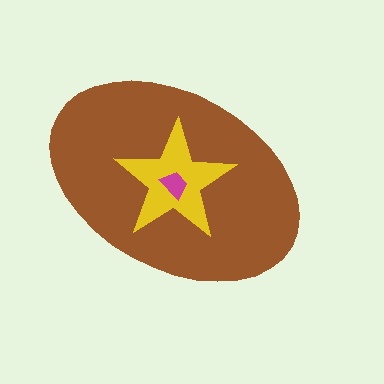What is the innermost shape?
The magenta trapezoid.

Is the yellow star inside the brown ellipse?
Yes.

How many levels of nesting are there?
3.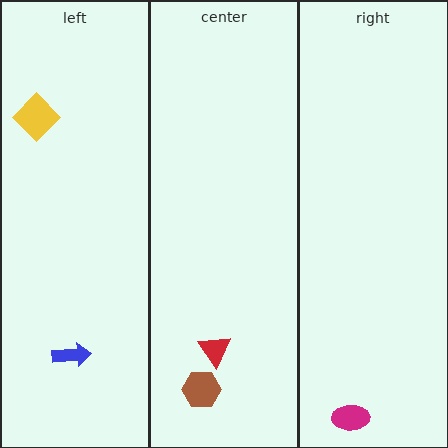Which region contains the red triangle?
The center region.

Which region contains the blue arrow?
The left region.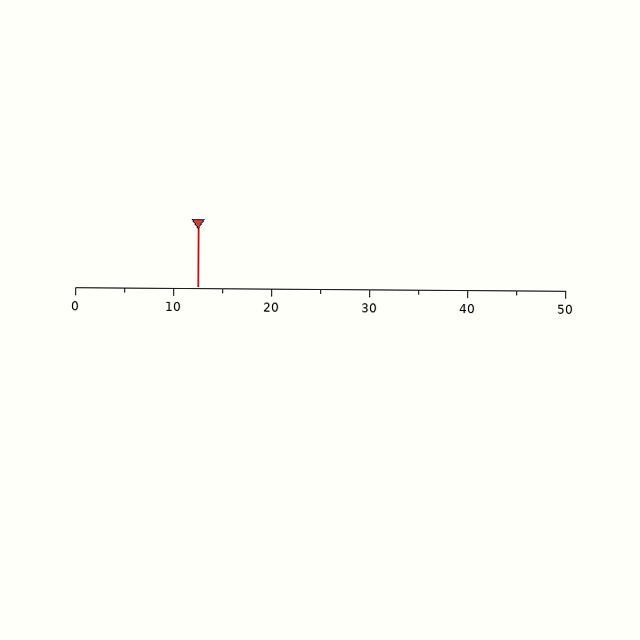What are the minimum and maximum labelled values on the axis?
The axis runs from 0 to 50.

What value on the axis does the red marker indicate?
The marker indicates approximately 12.5.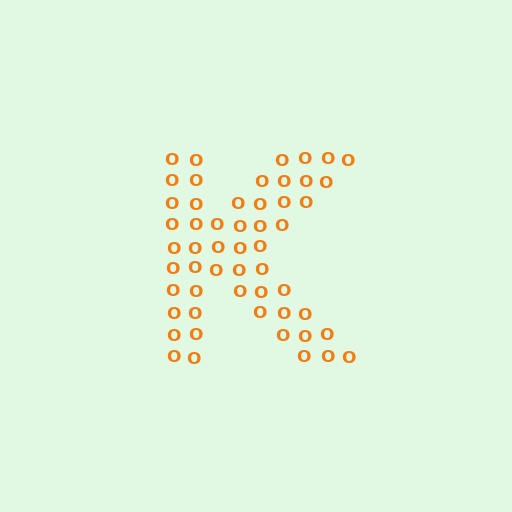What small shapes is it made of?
It is made of small letter O's.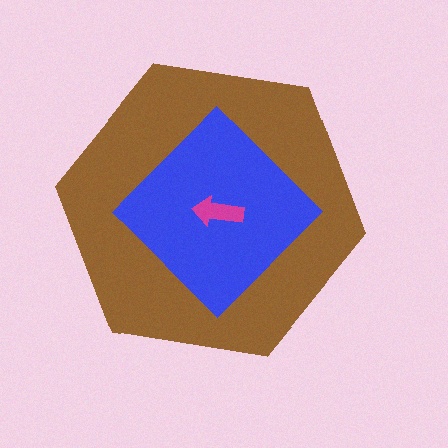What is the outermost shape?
The brown hexagon.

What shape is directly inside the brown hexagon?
The blue diamond.